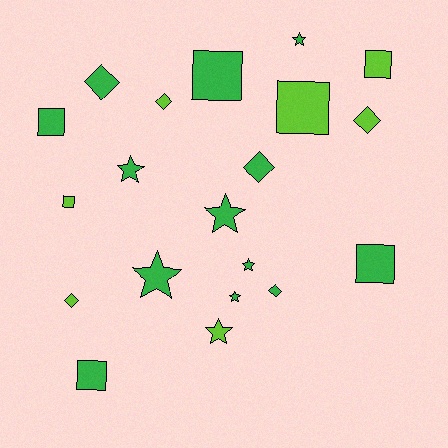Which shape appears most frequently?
Star, with 7 objects.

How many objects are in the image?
There are 20 objects.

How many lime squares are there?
There are 3 lime squares.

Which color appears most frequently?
Green, with 13 objects.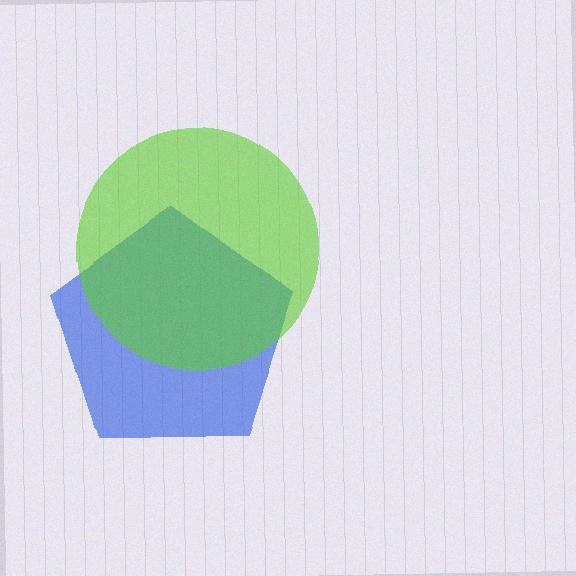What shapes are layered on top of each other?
The layered shapes are: a blue pentagon, a lime circle.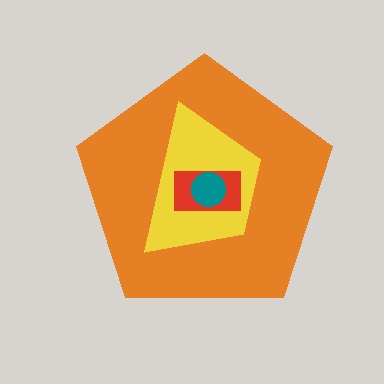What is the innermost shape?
The teal circle.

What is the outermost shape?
The orange pentagon.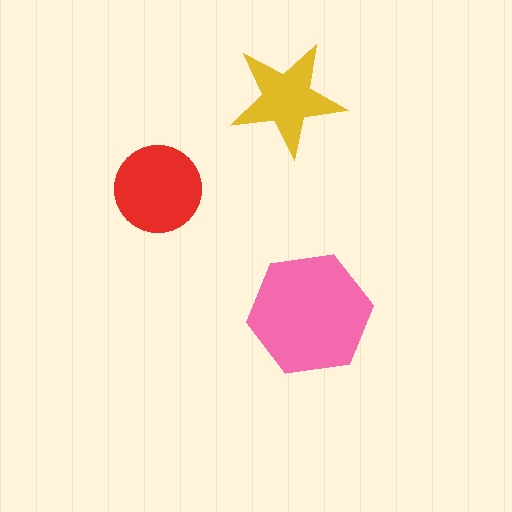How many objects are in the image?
There are 3 objects in the image.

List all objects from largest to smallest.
The pink hexagon, the red circle, the yellow star.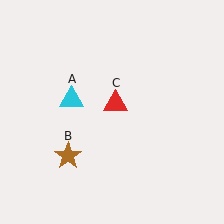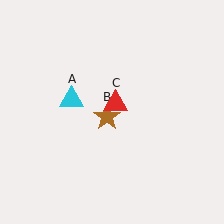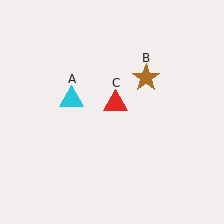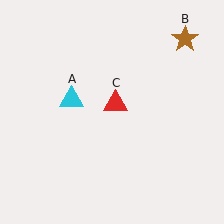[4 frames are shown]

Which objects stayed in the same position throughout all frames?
Cyan triangle (object A) and red triangle (object C) remained stationary.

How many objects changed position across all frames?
1 object changed position: brown star (object B).